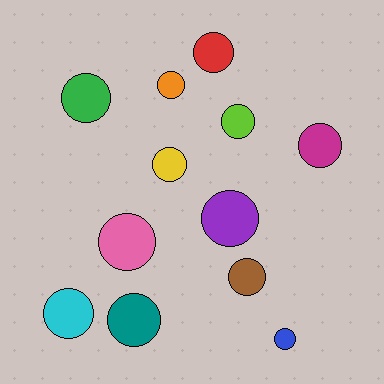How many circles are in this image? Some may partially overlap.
There are 12 circles.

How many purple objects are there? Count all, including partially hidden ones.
There is 1 purple object.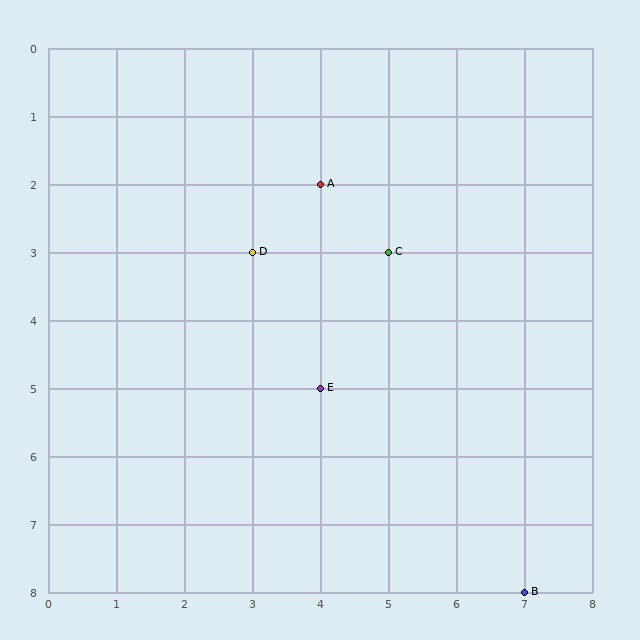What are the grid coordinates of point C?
Point C is at grid coordinates (5, 3).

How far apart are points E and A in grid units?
Points E and A are 3 rows apart.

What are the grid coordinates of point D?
Point D is at grid coordinates (3, 3).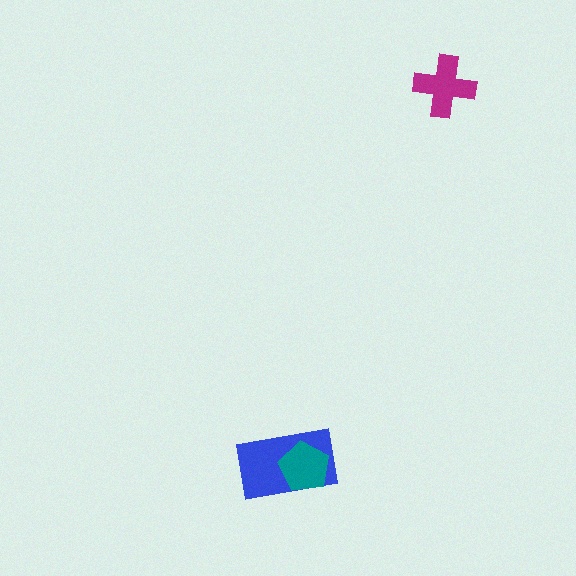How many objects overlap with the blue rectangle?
1 object overlaps with the blue rectangle.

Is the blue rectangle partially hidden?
Yes, it is partially covered by another shape.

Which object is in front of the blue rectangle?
The teal pentagon is in front of the blue rectangle.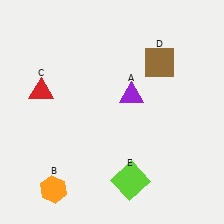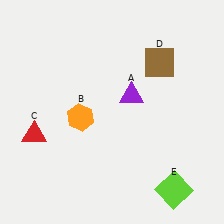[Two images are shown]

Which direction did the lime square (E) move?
The lime square (E) moved right.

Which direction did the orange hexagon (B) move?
The orange hexagon (B) moved up.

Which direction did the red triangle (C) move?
The red triangle (C) moved down.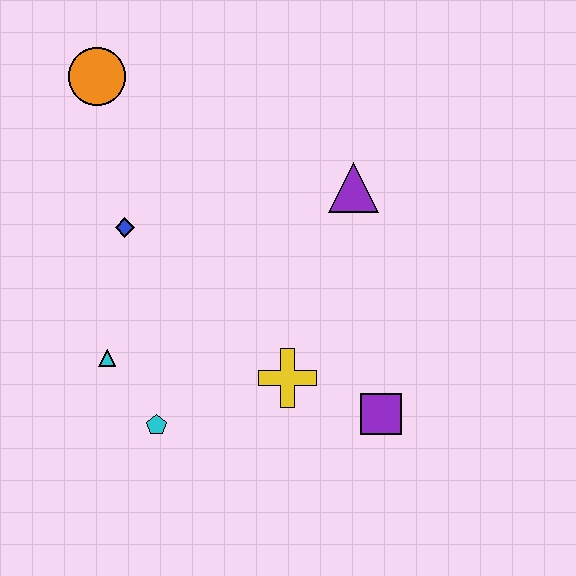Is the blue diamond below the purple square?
No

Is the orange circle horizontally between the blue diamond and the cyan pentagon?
No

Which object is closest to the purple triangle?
The yellow cross is closest to the purple triangle.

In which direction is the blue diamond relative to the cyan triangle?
The blue diamond is above the cyan triangle.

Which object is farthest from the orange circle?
The purple square is farthest from the orange circle.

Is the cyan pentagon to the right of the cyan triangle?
Yes